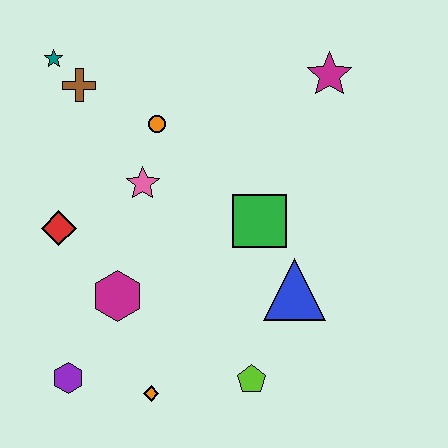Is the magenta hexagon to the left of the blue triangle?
Yes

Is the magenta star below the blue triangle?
No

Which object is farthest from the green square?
The teal star is farthest from the green square.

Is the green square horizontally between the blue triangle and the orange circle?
Yes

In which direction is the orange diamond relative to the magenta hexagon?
The orange diamond is below the magenta hexagon.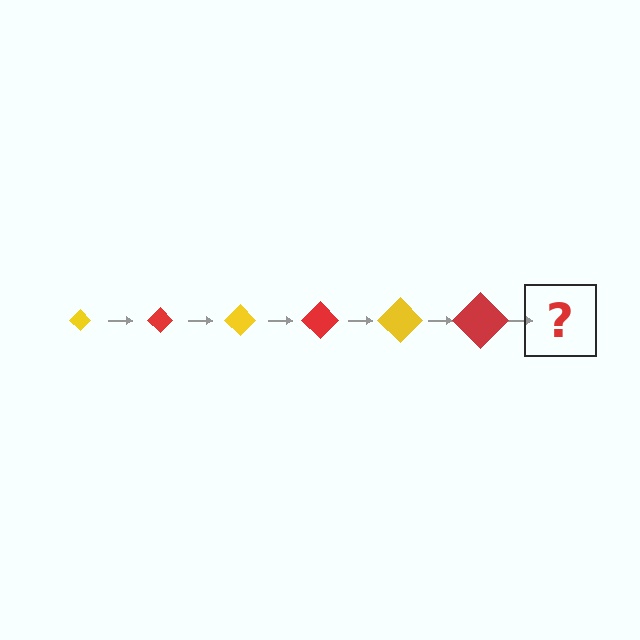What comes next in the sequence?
The next element should be a yellow diamond, larger than the previous one.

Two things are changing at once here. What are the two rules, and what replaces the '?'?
The two rules are that the diamond grows larger each step and the color cycles through yellow and red. The '?' should be a yellow diamond, larger than the previous one.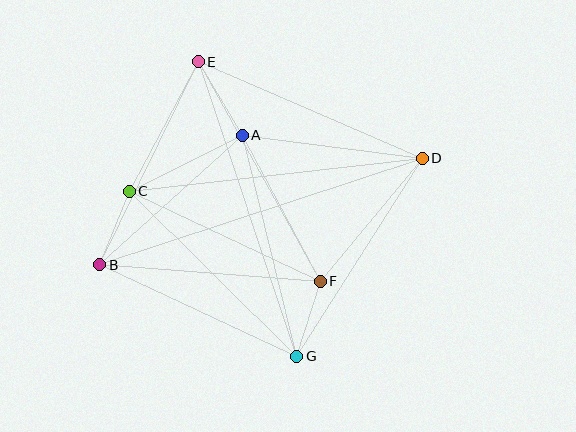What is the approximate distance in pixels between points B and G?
The distance between B and G is approximately 217 pixels.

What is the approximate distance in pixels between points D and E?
The distance between D and E is approximately 244 pixels.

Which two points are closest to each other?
Points F and G are closest to each other.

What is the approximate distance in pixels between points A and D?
The distance between A and D is approximately 182 pixels.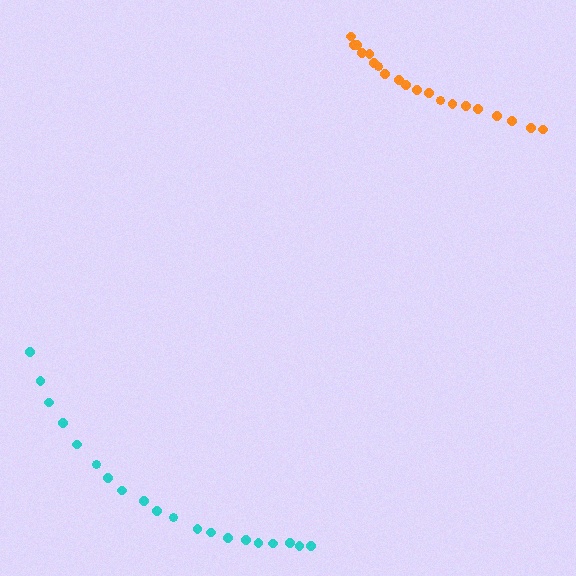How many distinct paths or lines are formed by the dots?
There are 2 distinct paths.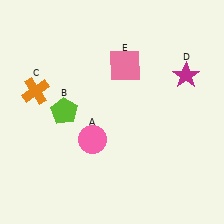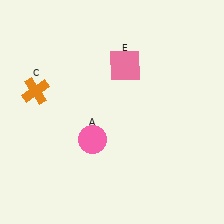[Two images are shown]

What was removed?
The magenta star (D), the lime pentagon (B) were removed in Image 2.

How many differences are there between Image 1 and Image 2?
There are 2 differences between the two images.